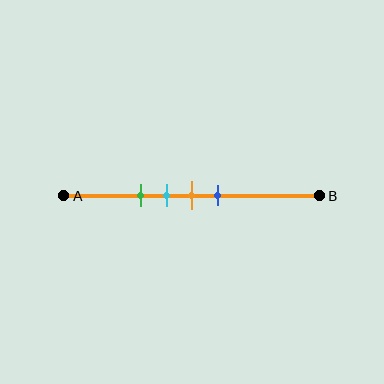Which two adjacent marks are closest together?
The cyan and orange marks are the closest adjacent pair.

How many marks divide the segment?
There are 4 marks dividing the segment.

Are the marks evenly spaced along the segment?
Yes, the marks are approximately evenly spaced.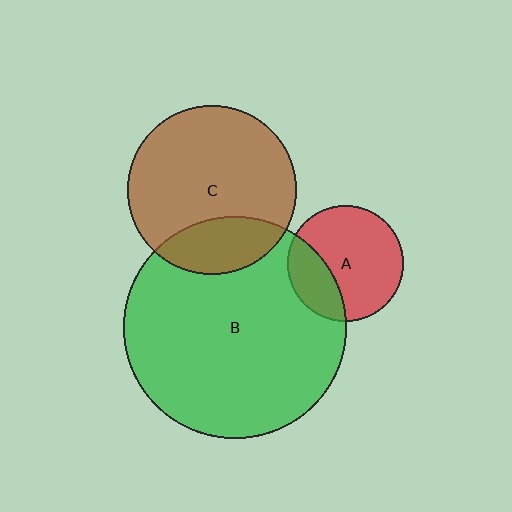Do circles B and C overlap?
Yes.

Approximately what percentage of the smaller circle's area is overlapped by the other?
Approximately 25%.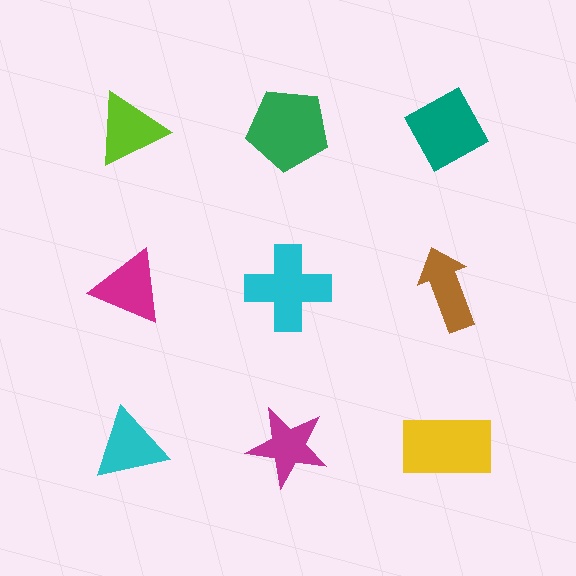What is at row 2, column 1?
A magenta triangle.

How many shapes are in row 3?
3 shapes.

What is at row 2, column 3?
A brown arrow.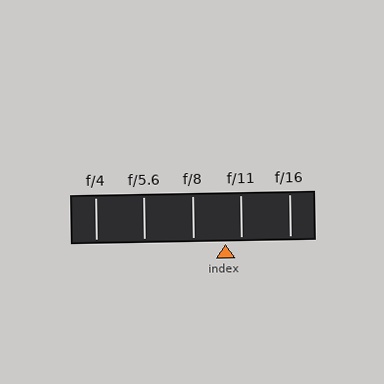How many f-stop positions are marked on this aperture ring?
There are 5 f-stop positions marked.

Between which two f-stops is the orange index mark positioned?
The index mark is between f/8 and f/11.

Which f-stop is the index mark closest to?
The index mark is closest to f/11.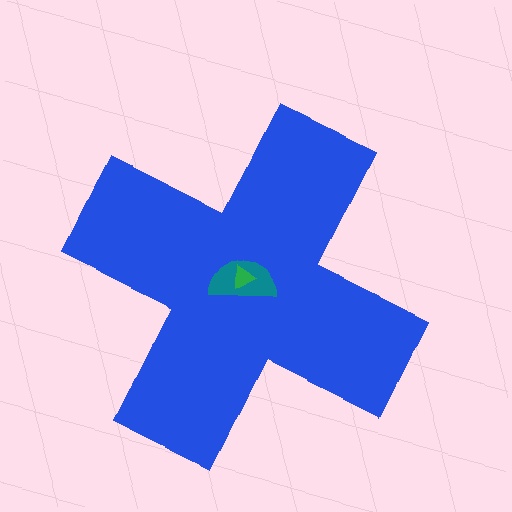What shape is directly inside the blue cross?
The teal semicircle.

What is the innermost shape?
The green triangle.